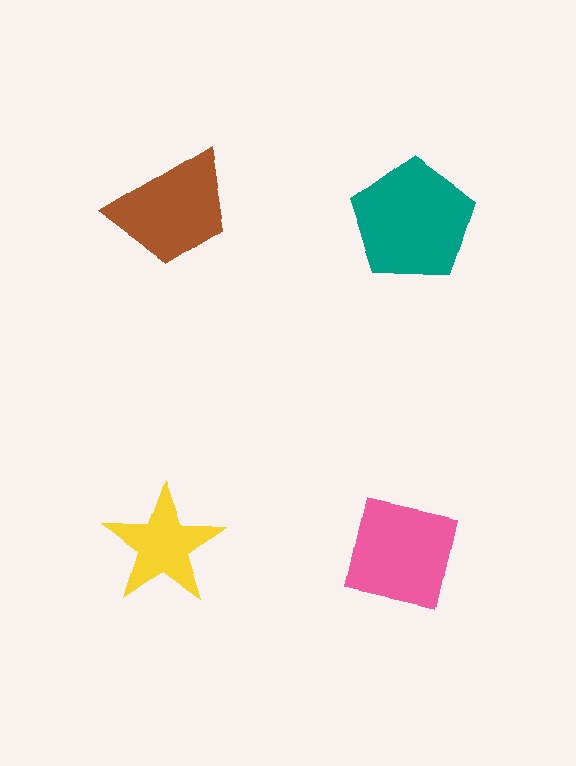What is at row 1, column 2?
A teal pentagon.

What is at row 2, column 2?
A pink square.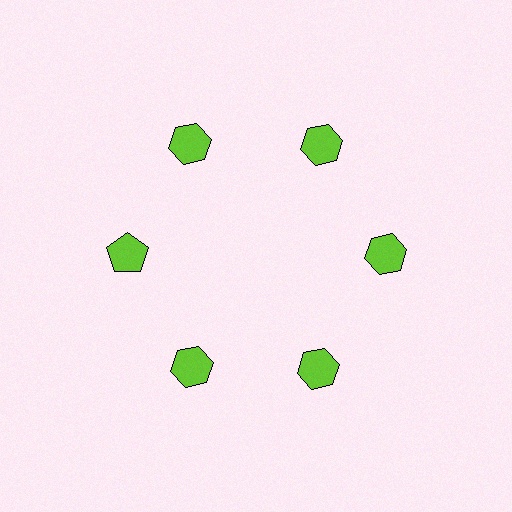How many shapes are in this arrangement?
There are 6 shapes arranged in a ring pattern.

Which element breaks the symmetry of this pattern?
The lime pentagon at roughly the 9 o'clock position breaks the symmetry. All other shapes are lime hexagons.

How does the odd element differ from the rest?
It has a different shape: pentagon instead of hexagon.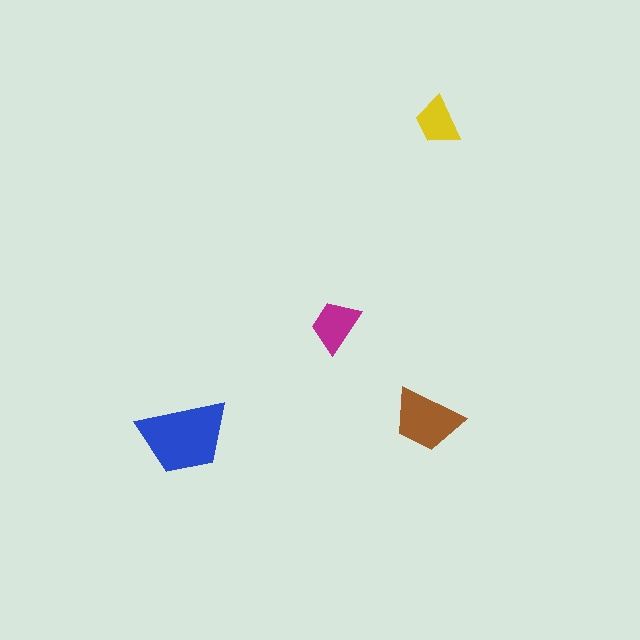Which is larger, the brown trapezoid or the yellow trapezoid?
The brown one.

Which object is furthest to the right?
The yellow trapezoid is rightmost.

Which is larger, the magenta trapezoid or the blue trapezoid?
The blue one.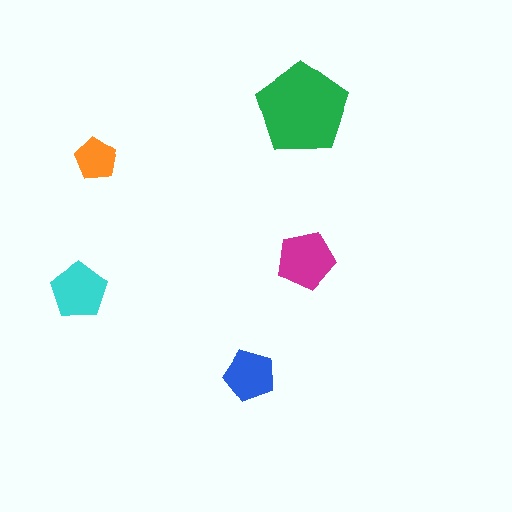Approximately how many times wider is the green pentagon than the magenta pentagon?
About 1.5 times wider.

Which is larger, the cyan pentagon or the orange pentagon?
The cyan one.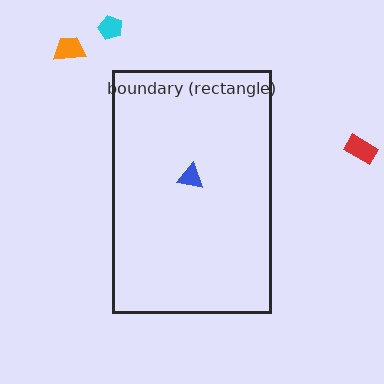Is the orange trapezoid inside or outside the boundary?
Outside.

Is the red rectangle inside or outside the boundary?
Outside.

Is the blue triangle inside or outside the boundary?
Inside.